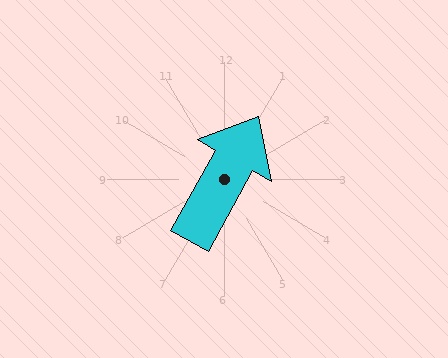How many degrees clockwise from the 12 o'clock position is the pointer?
Approximately 29 degrees.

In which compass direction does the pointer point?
Northeast.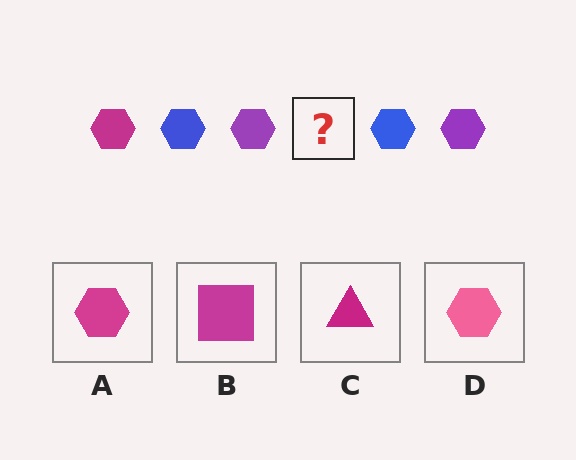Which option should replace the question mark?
Option A.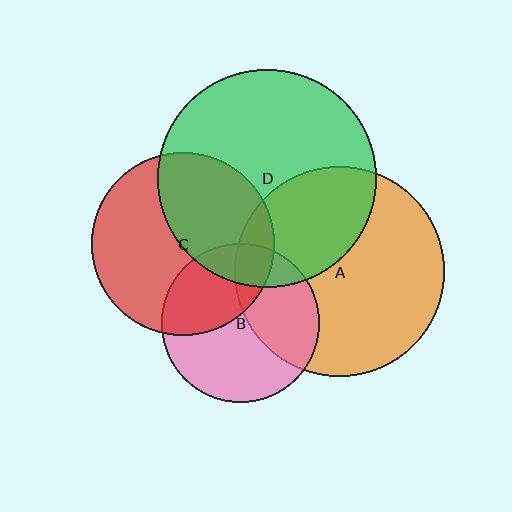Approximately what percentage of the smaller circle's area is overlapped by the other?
Approximately 35%.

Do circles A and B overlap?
Yes.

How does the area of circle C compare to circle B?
Approximately 1.3 times.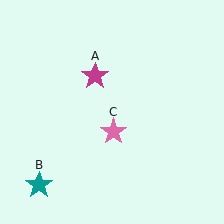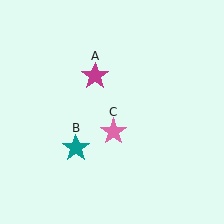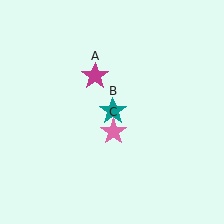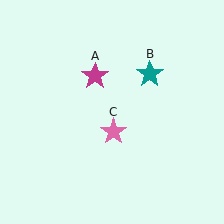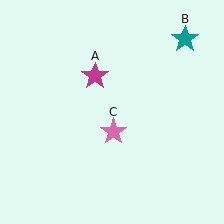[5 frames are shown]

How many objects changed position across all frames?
1 object changed position: teal star (object B).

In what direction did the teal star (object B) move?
The teal star (object B) moved up and to the right.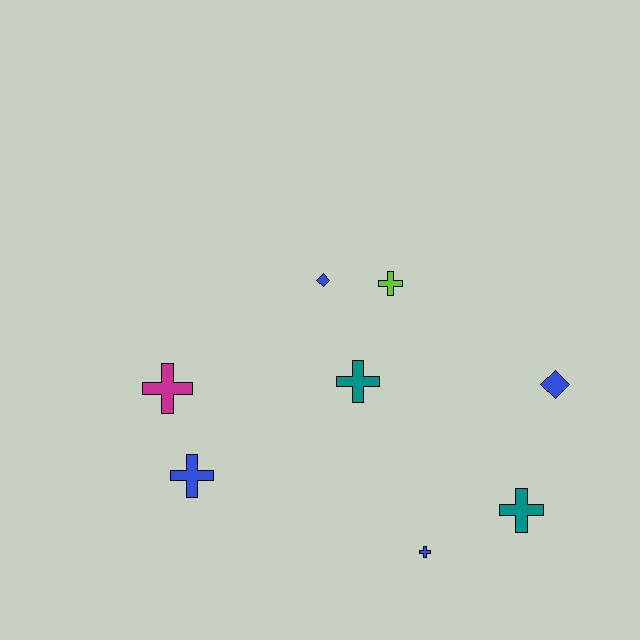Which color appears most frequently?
Blue, with 4 objects.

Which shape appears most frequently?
Cross, with 6 objects.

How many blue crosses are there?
There are 2 blue crosses.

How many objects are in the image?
There are 8 objects.